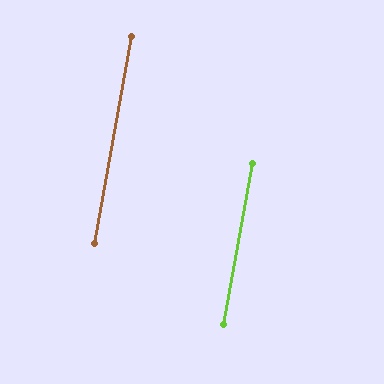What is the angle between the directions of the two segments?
Approximately 0 degrees.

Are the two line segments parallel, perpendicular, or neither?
Parallel — their directions differ by only 0.2°.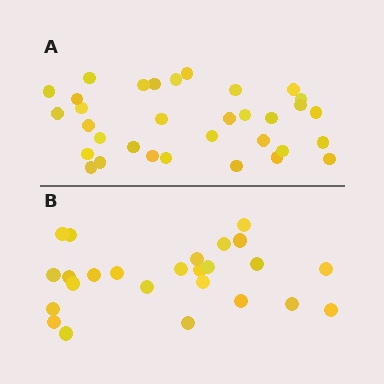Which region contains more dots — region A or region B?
Region A (the top region) has more dots.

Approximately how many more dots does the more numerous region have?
Region A has roughly 8 or so more dots than region B.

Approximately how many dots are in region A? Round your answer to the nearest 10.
About 30 dots. (The exact count is 33, which rounds to 30.)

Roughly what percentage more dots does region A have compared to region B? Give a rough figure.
About 30% more.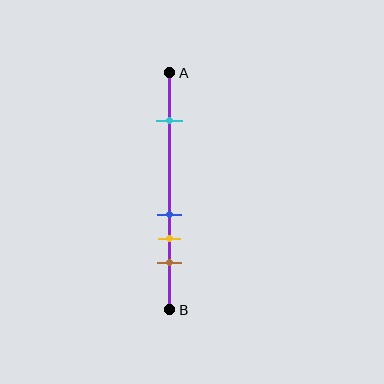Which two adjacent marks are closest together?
The blue and yellow marks are the closest adjacent pair.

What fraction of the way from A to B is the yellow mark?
The yellow mark is approximately 70% (0.7) of the way from A to B.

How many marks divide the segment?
There are 4 marks dividing the segment.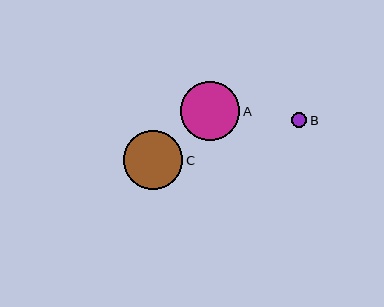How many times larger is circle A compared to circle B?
Circle A is approximately 3.8 times the size of circle B.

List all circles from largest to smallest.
From largest to smallest: A, C, B.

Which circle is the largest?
Circle A is the largest with a size of approximately 59 pixels.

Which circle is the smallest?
Circle B is the smallest with a size of approximately 15 pixels.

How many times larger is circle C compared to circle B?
Circle C is approximately 3.8 times the size of circle B.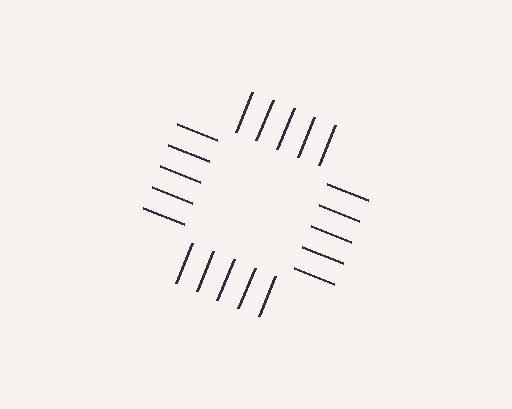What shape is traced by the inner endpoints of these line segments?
An illusory square — the line segments terminate on its edges but no continuous stroke is drawn.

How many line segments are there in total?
20 — 5 along each of the 4 edges.